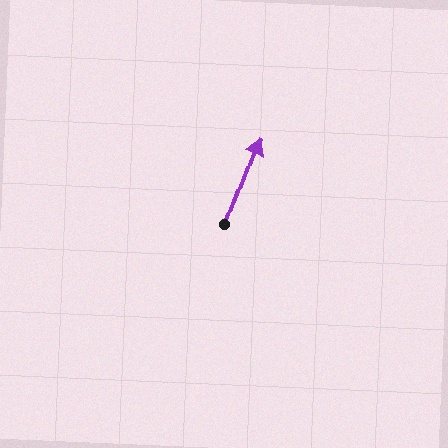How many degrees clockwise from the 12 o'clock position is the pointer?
Approximately 21 degrees.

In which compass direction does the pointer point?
North.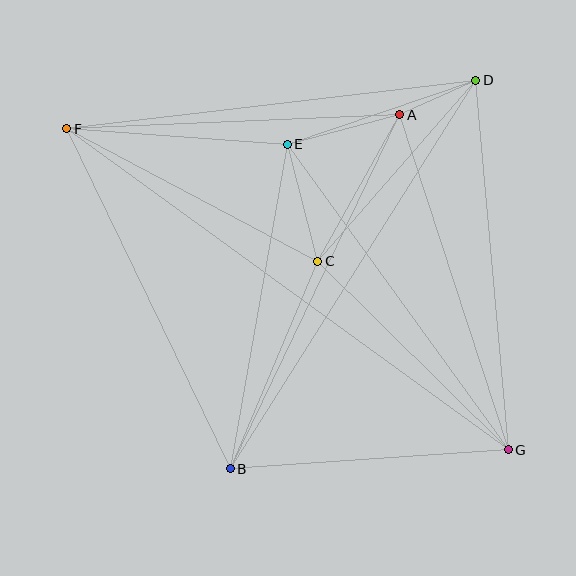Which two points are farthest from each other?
Points F and G are farthest from each other.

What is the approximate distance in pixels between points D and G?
The distance between D and G is approximately 371 pixels.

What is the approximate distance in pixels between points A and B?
The distance between A and B is approximately 392 pixels.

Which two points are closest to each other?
Points A and D are closest to each other.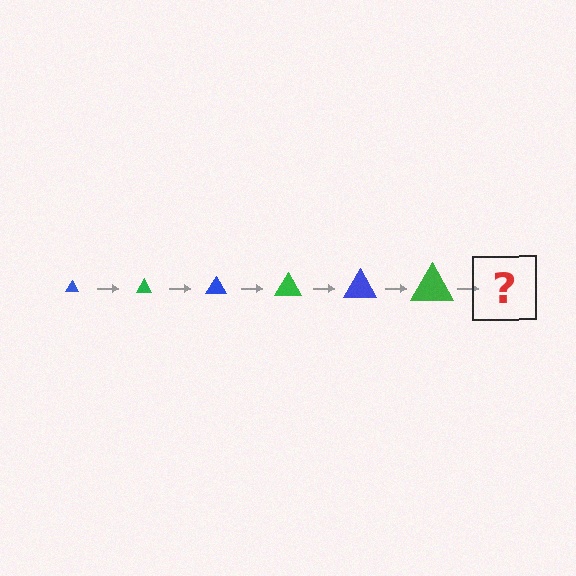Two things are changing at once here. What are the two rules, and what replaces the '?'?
The two rules are that the triangle grows larger each step and the color cycles through blue and green. The '?' should be a blue triangle, larger than the previous one.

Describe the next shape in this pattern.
It should be a blue triangle, larger than the previous one.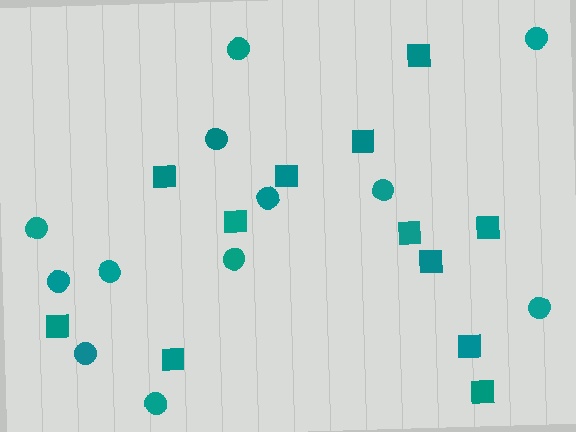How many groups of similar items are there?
There are 2 groups: one group of circles (12) and one group of squares (12).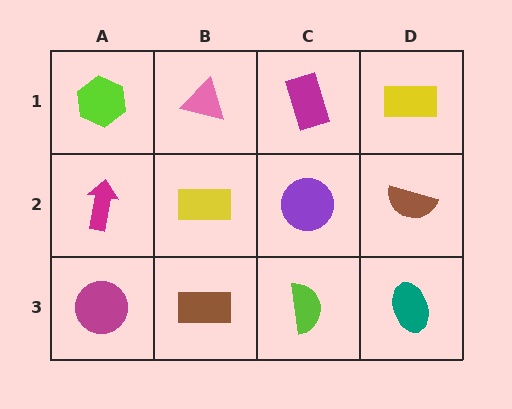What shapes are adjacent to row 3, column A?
A magenta arrow (row 2, column A), a brown rectangle (row 3, column B).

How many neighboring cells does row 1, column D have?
2.